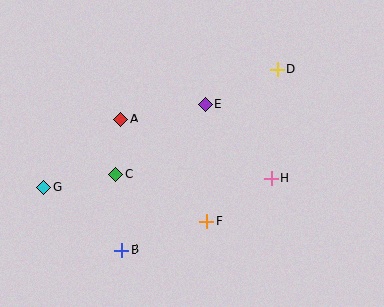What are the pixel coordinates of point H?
Point H is at (271, 179).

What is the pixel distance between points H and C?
The distance between H and C is 156 pixels.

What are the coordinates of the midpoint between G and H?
The midpoint between G and H is at (158, 183).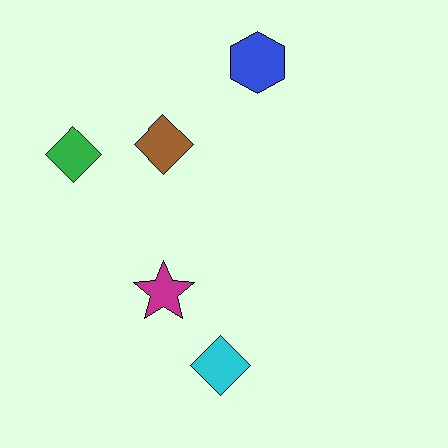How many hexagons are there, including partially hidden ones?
There is 1 hexagon.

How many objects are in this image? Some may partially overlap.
There are 5 objects.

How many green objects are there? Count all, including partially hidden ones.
There is 1 green object.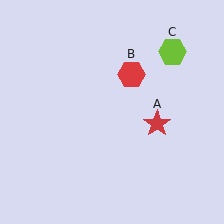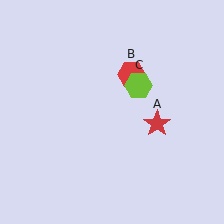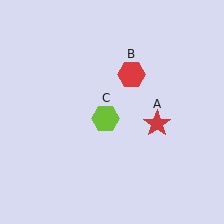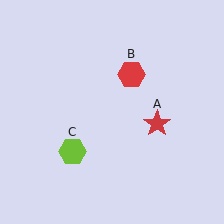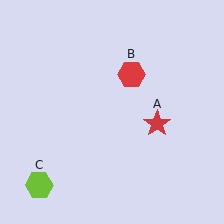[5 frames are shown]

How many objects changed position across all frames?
1 object changed position: lime hexagon (object C).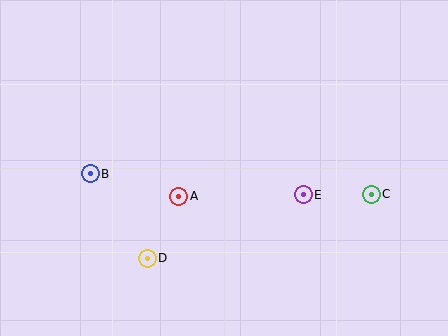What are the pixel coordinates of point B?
Point B is at (90, 174).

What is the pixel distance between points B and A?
The distance between B and A is 91 pixels.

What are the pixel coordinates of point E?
Point E is at (303, 195).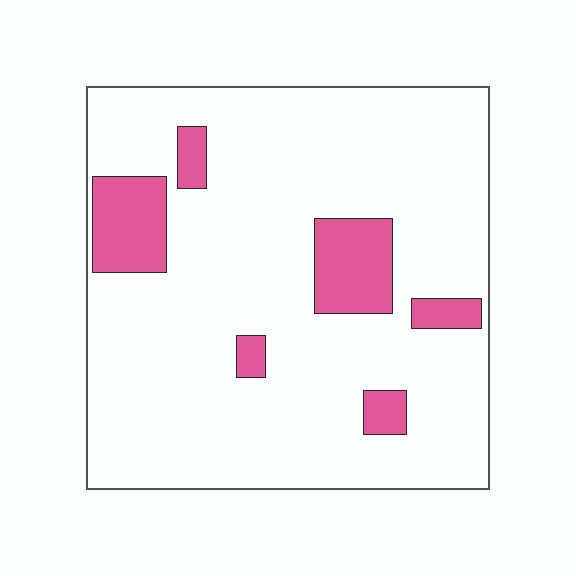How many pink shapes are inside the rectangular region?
6.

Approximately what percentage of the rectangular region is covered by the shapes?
Approximately 15%.